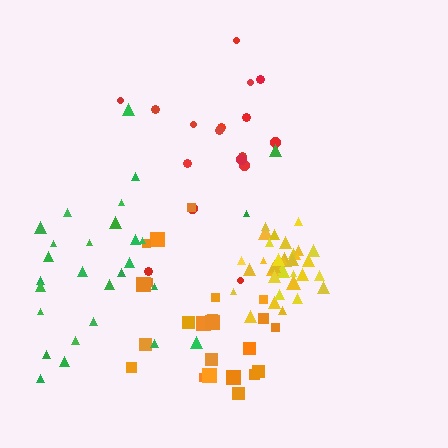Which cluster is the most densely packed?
Yellow.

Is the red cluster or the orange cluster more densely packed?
Orange.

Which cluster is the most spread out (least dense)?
Green.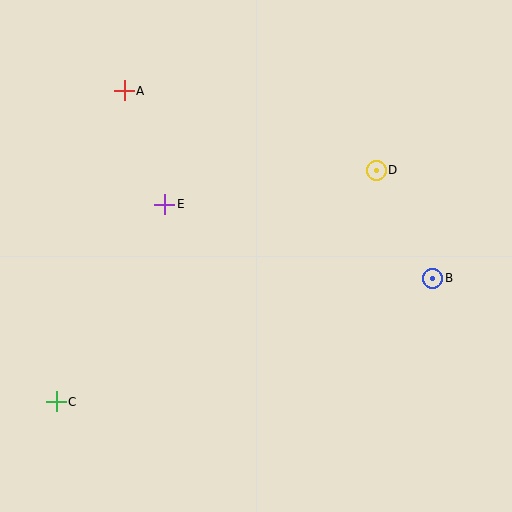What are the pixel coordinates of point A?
Point A is at (124, 91).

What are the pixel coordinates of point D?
Point D is at (376, 170).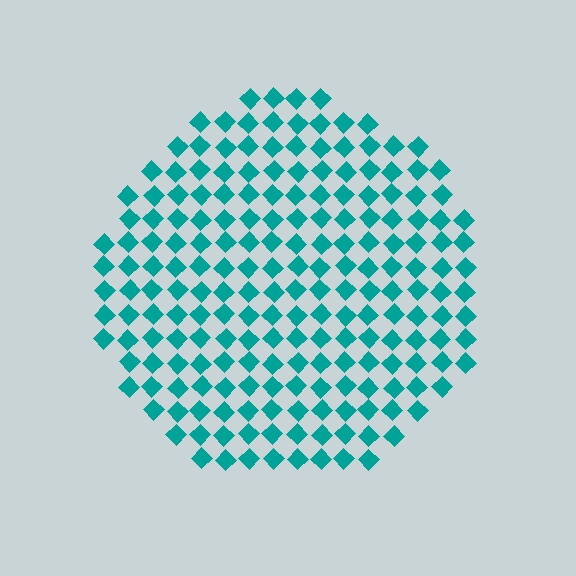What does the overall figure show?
The overall figure shows a circle.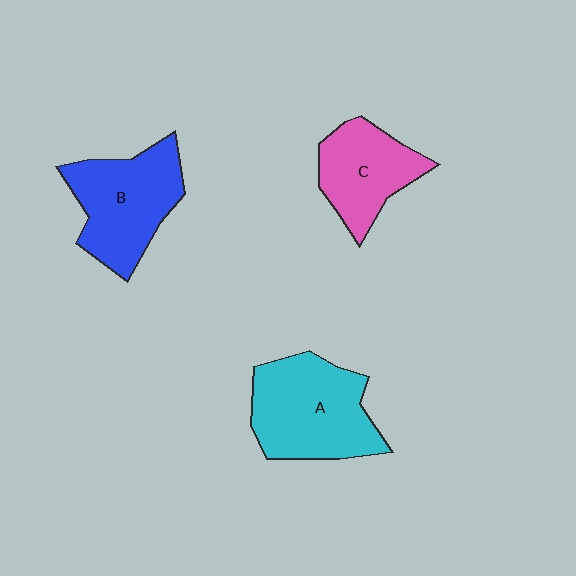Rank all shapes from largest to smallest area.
From largest to smallest: A (cyan), B (blue), C (pink).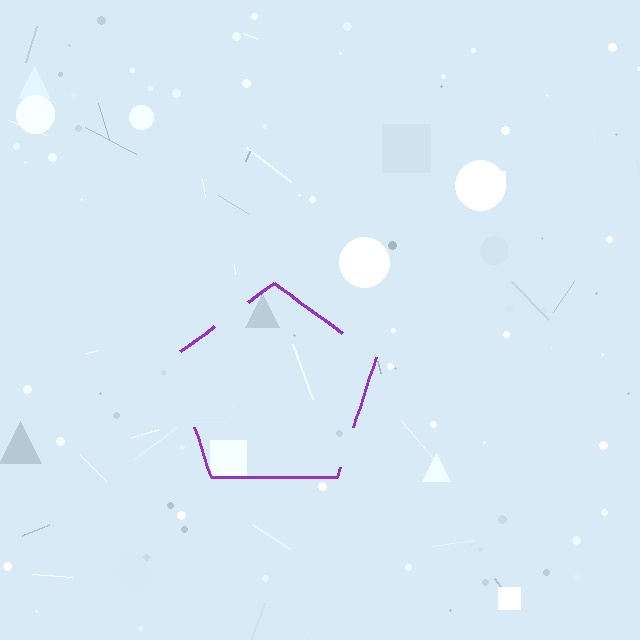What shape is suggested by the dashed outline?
The dashed outline suggests a pentagon.